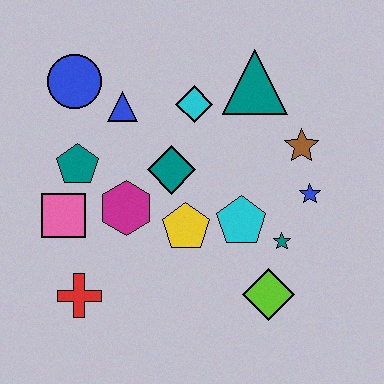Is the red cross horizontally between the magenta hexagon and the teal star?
No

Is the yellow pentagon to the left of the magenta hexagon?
No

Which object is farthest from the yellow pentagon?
The blue circle is farthest from the yellow pentagon.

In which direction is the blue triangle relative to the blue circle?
The blue triangle is to the right of the blue circle.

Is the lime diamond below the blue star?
Yes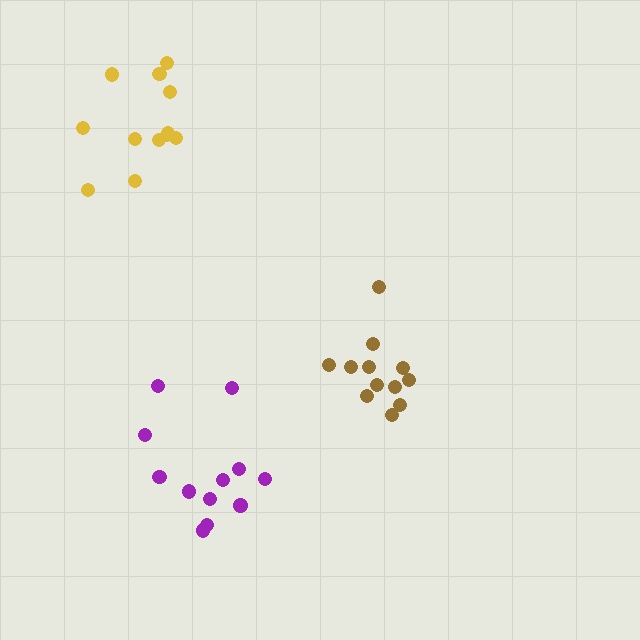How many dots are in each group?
Group 1: 12 dots, Group 2: 12 dots, Group 3: 12 dots (36 total).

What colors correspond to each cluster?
The clusters are colored: brown, purple, yellow.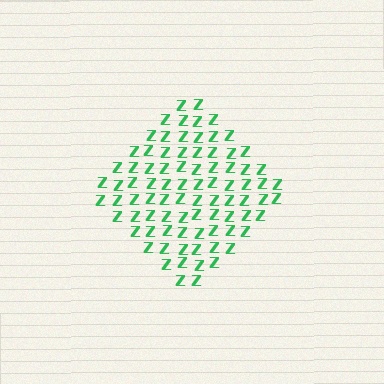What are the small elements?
The small elements are letter Z's.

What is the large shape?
The large shape is a diamond.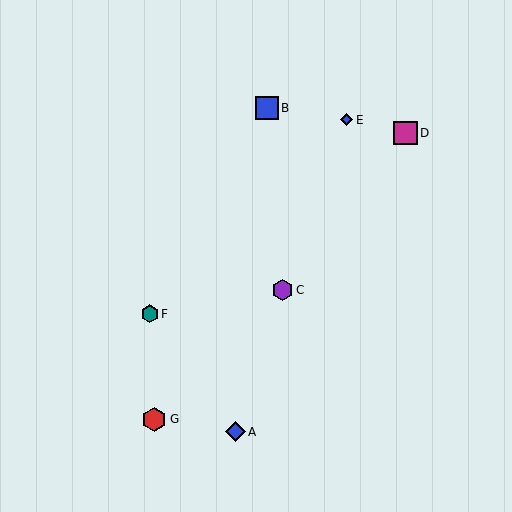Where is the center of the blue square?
The center of the blue square is at (267, 108).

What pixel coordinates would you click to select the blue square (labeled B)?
Click at (267, 108) to select the blue square B.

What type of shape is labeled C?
Shape C is a purple hexagon.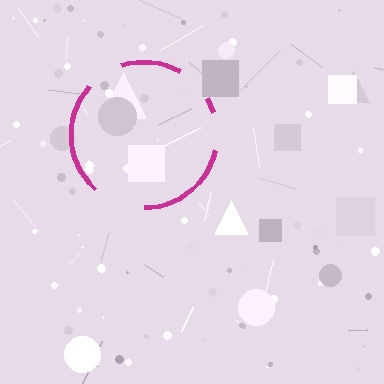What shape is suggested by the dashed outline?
The dashed outline suggests a circle.